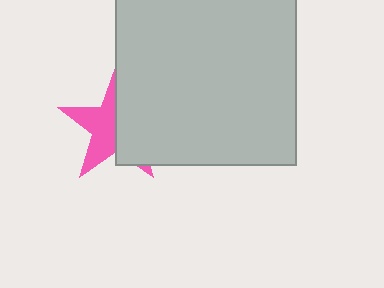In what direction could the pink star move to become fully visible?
The pink star could move left. That would shift it out from behind the light gray square entirely.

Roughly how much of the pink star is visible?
About half of it is visible (roughly 50%).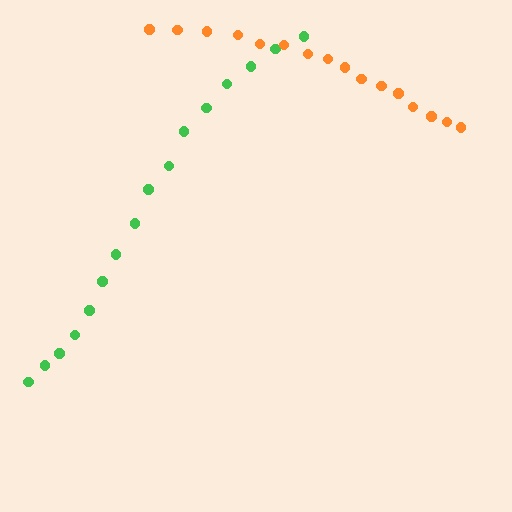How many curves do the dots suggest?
There are 2 distinct paths.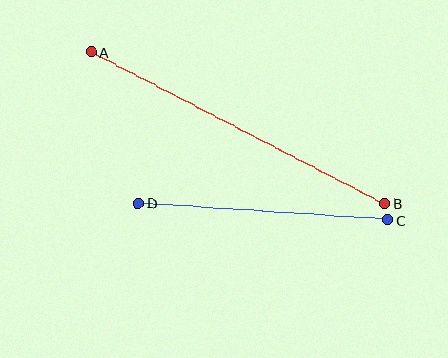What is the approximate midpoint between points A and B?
The midpoint is at approximately (238, 128) pixels.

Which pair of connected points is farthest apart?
Points A and B are farthest apart.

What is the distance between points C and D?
The distance is approximately 250 pixels.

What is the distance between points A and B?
The distance is approximately 330 pixels.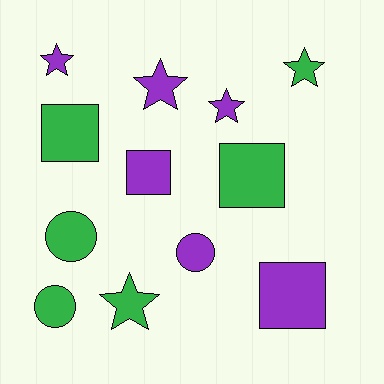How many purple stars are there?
There are 3 purple stars.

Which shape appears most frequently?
Star, with 5 objects.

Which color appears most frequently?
Purple, with 6 objects.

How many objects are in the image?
There are 12 objects.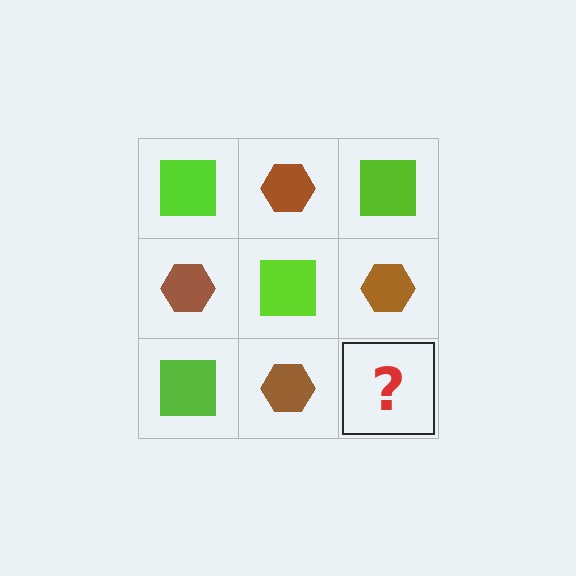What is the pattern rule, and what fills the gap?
The rule is that it alternates lime square and brown hexagon in a checkerboard pattern. The gap should be filled with a lime square.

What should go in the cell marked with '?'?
The missing cell should contain a lime square.